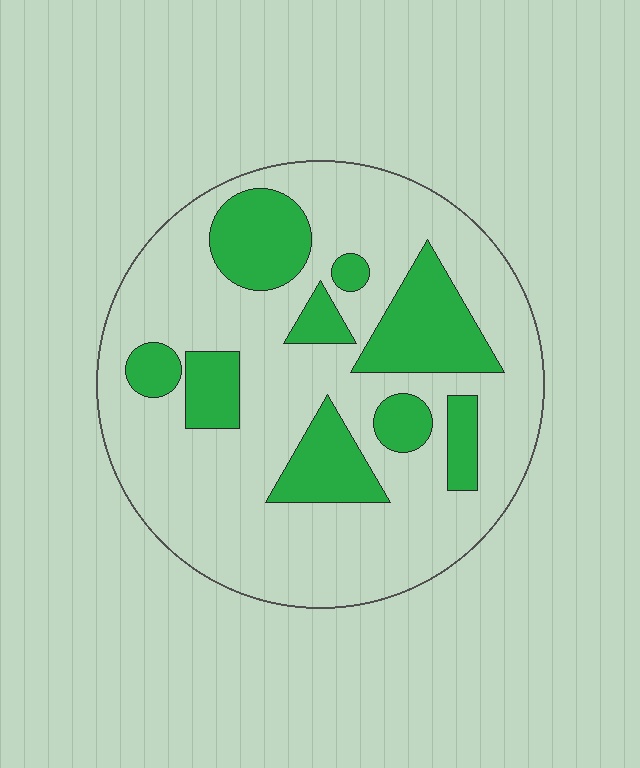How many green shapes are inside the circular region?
9.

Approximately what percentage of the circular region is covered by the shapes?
Approximately 25%.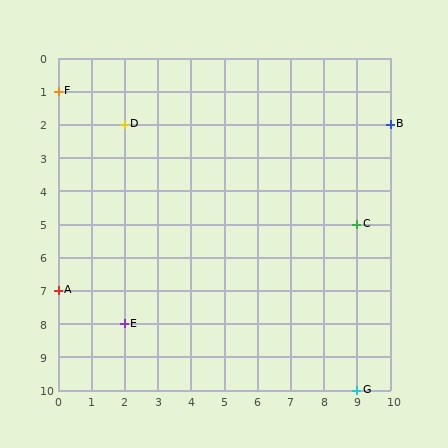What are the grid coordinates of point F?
Point F is at grid coordinates (0, 1).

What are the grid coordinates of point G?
Point G is at grid coordinates (9, 10).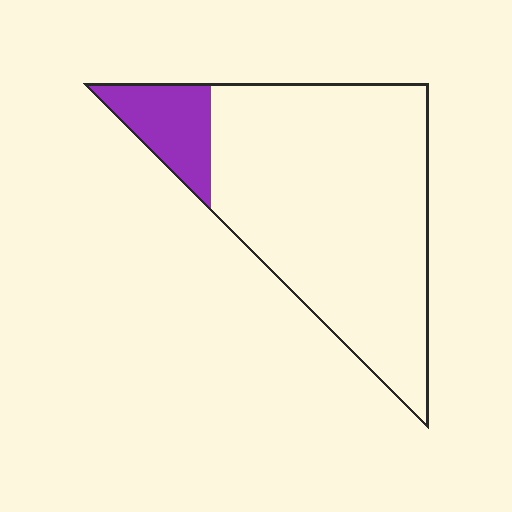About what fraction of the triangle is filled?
About one eighth (1/8).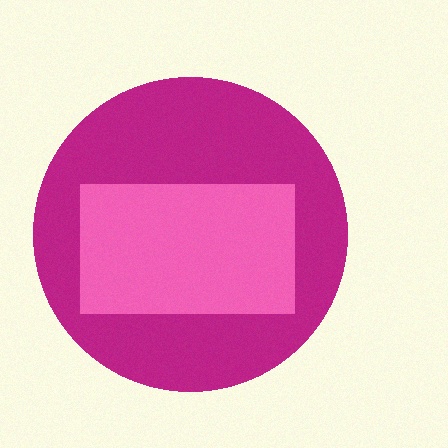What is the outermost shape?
The magenta circle.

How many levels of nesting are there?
2.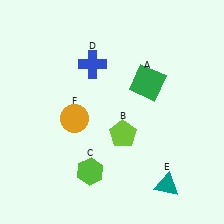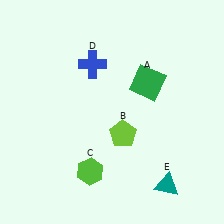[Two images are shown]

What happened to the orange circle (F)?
The orange circle (F) was removed in Image 2. It was in the bottom-left area of Image 1.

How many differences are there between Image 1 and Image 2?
There is 1 difference between the two images.